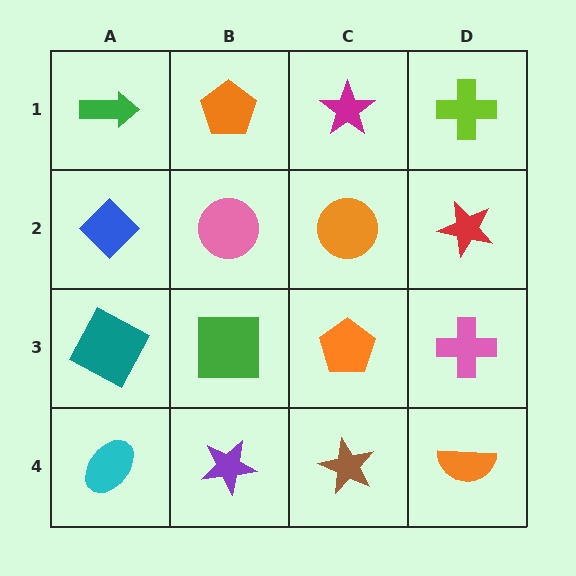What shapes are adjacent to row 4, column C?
An orange pentagon (row 3, column C), a purple star (row 4, column B), an orange semicircle (row 4, column D).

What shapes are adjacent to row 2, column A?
A green arrow (row 1, column A), a teal square (row 3, column A), a pink circle (row 2, column B).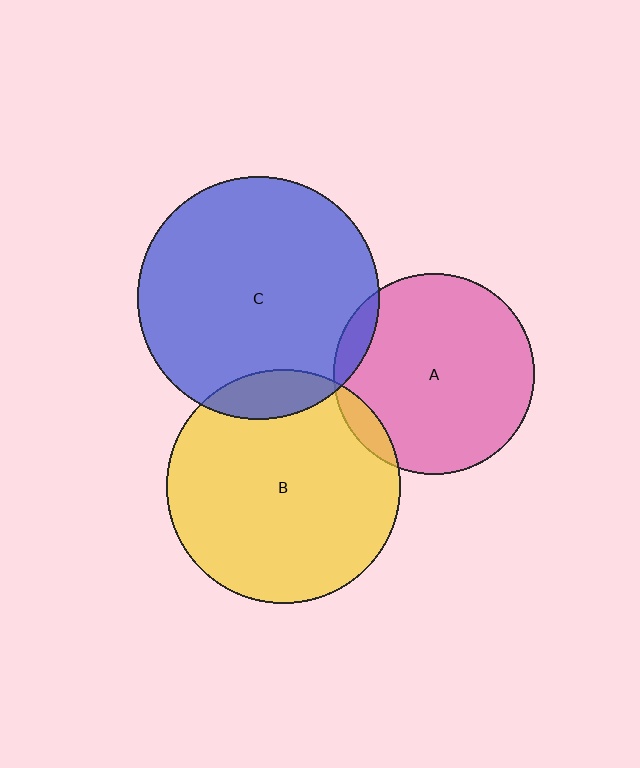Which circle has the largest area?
Circle C (blue).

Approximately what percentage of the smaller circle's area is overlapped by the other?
Approximately 10%.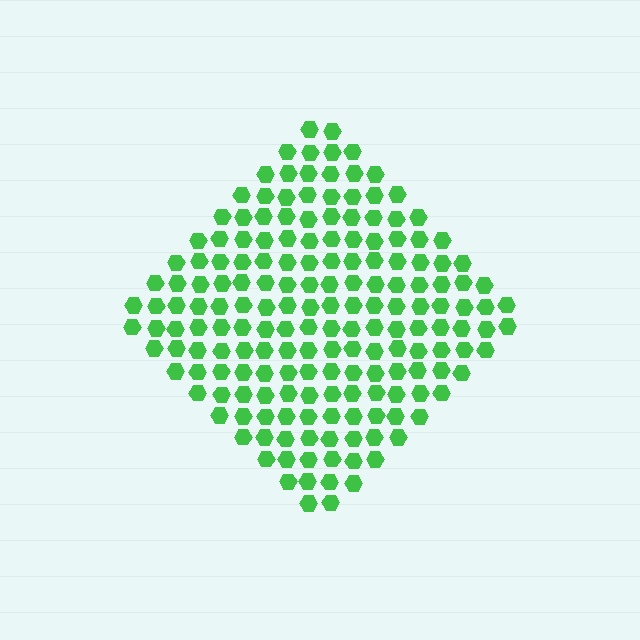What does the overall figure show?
The overall figure shows a diamond.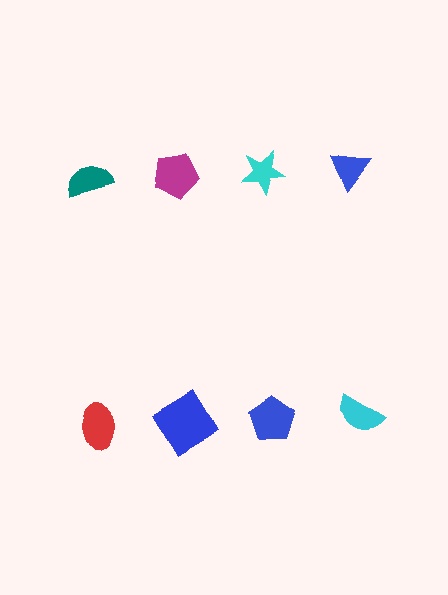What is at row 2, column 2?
A blue diamond.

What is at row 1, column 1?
A teal semicircle.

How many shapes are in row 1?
4 shapes.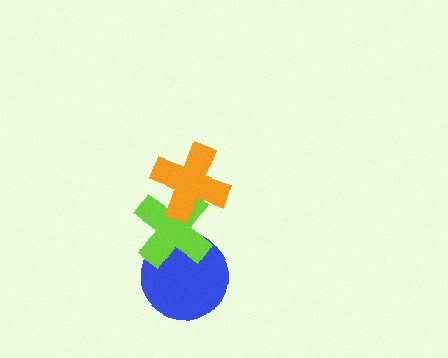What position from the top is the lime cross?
The lime cross is 2nd from the top.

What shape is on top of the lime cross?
The orange cross is on top of the lime cross.